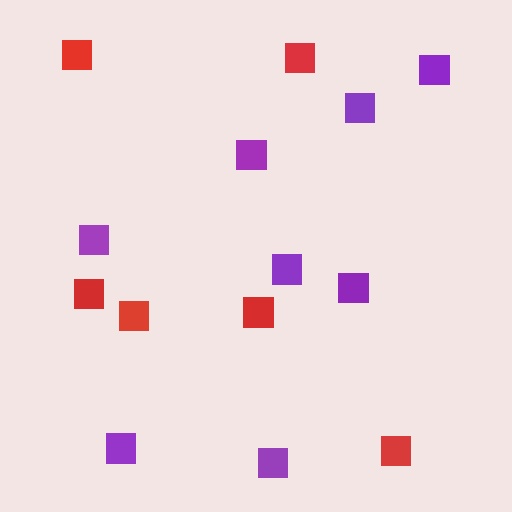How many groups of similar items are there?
There are 2 groups: one group of purple squares (8) and one group of red squares (6).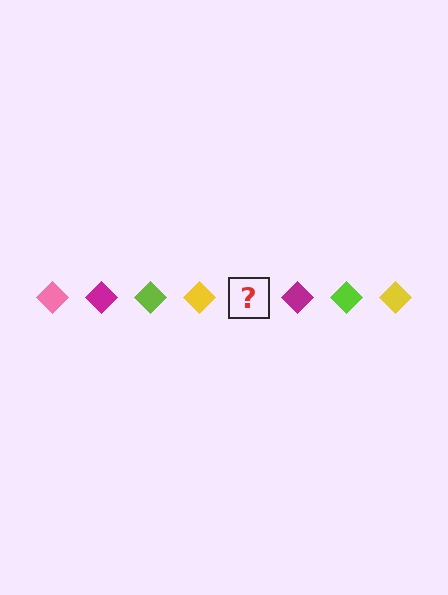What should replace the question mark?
The question mark should be replaced with a pink diamond.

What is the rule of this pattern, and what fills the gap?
The rule is that the pattern cycles through pink, magenta, lime, yellow diamonds. The gap should be filled with a pink diamond.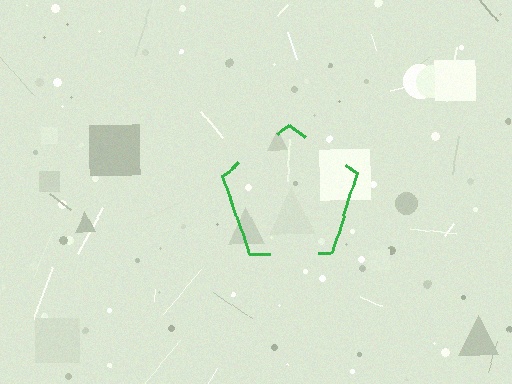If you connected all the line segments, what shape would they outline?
They would outline a pentagon.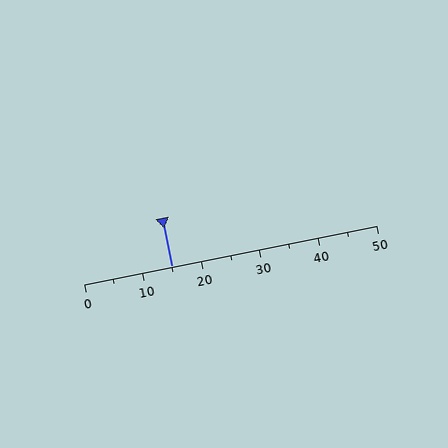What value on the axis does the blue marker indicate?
The marker indicates approximately 15.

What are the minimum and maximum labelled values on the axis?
The axis runs from 0 to 50.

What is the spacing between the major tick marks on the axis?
The major ticks are spaced 10 apart.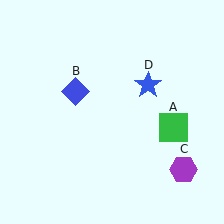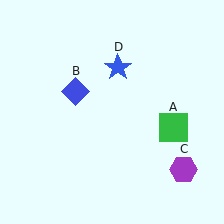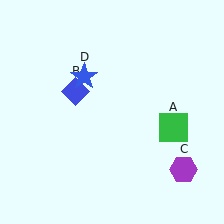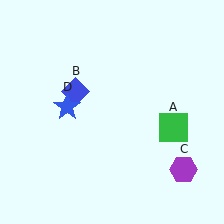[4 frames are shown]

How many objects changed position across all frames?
1 object changed position: blue star (object D).